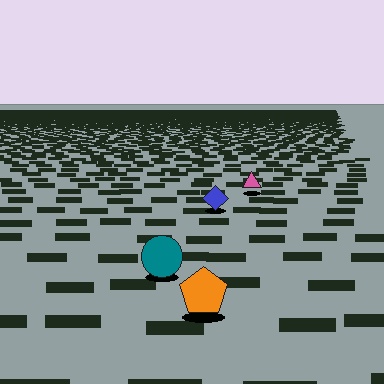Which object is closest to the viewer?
The orange pentagon is closest. The texture marks near it are larger and more spread out.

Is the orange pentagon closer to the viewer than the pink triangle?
Yes. The orange pentagon is closer — you can tell from the texture gradient: the ground texture is coarser near it.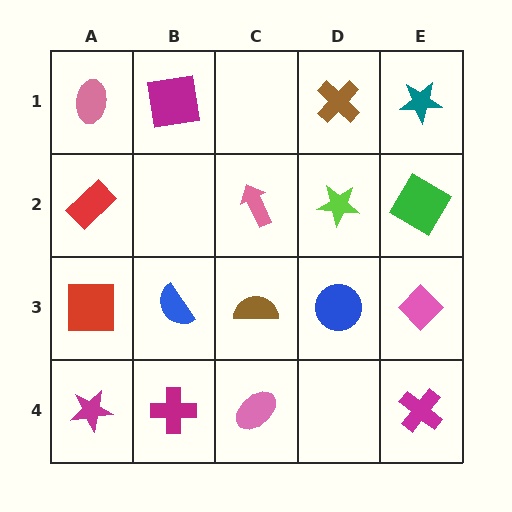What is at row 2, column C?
A pink arrow.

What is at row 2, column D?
A lime star.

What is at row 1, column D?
A brown cross.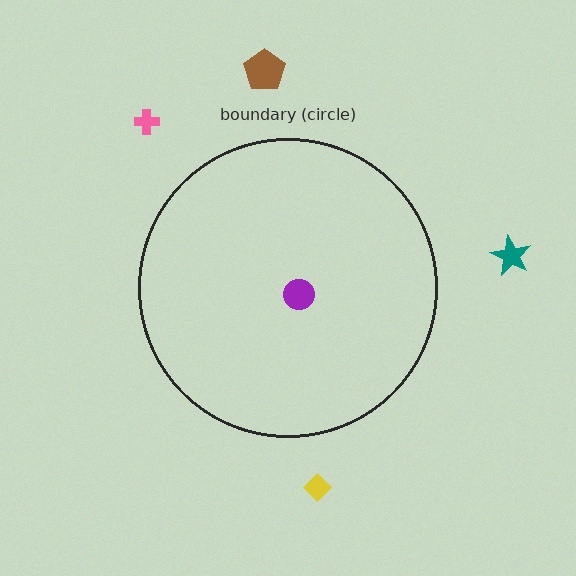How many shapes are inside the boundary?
1 inside, 4 outside.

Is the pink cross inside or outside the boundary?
Outside.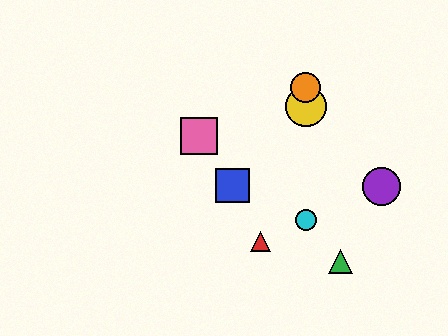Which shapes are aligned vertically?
The yellow circle, the orange circle, the cyan circle are aligned vertically.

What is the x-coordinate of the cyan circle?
The cyan circle is at x≈306.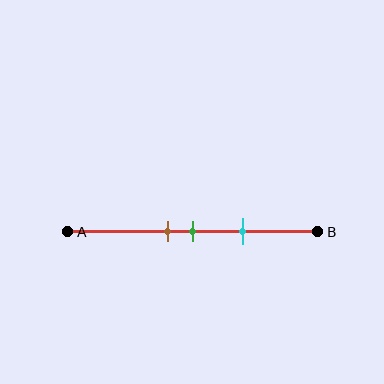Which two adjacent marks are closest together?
The brown and green marks are the closest adjacent pair.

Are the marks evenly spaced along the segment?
Yes, the marks are approximately evenly spaced.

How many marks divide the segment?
There are 3 marks dividing the segment.